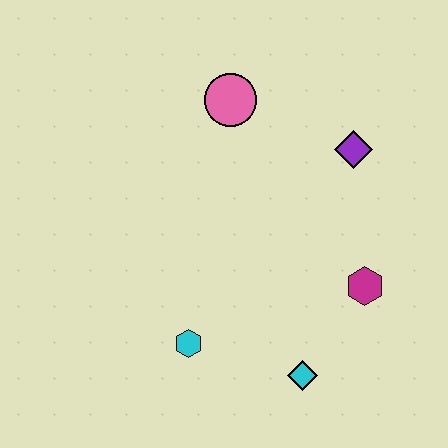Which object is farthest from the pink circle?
The cyan diamond is farthest from the pink circle.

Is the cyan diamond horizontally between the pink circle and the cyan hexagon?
No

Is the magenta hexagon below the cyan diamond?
No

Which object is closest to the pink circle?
The purple diamond is closest to the pink circle.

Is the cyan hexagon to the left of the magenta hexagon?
Yes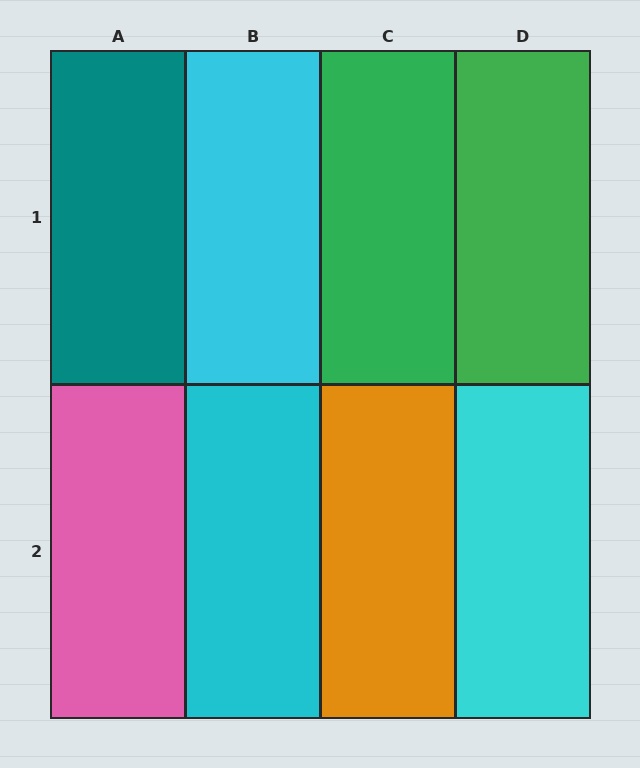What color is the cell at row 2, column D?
Cyan.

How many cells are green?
2 cells are green.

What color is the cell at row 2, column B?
Cyan.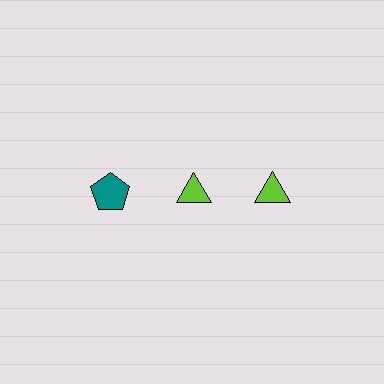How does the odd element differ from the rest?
It differs in both color (teal instead of lime) and shape (pentagon instead of triangle).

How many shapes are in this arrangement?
There are 3 shapes arranged in a grid pattern.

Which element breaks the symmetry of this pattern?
The teal pentagon in the top row, leftmost column breaks the symmetry. All other shapes are lime triangles.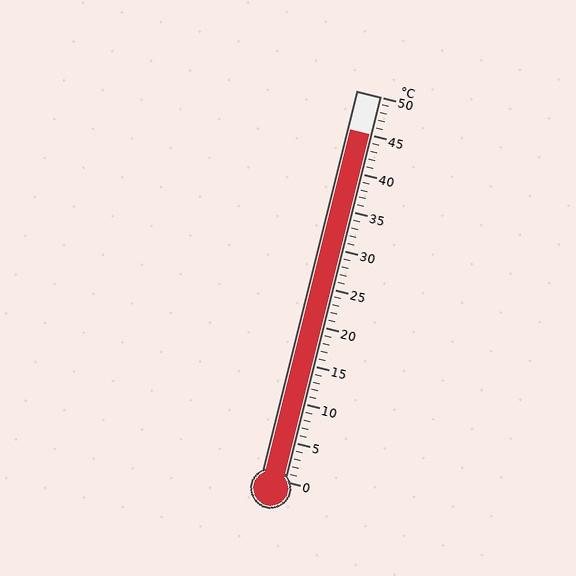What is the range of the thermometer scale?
The thermometer scale ranges from 0°C to 50°C.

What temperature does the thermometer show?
The thermometer shows approximately 45°C.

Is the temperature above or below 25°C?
The temperature is above 25°C.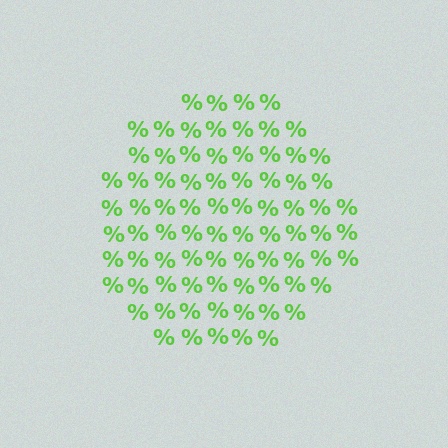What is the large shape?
The large shape is a circle.